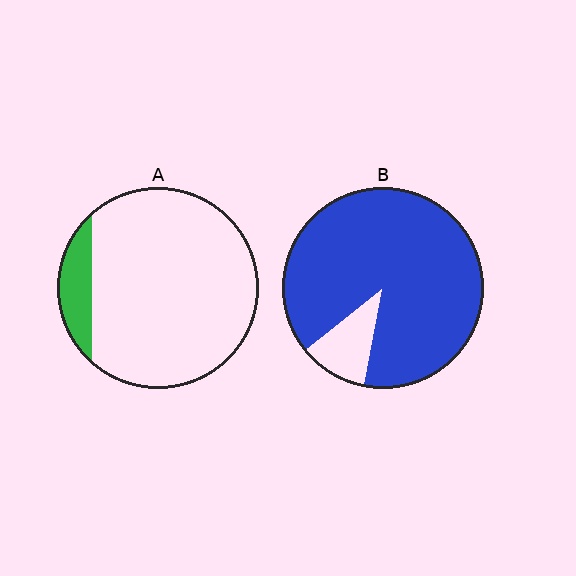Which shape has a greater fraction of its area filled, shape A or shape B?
Shape B.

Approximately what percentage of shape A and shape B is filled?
A is approximately 10% and B is approximately 90%.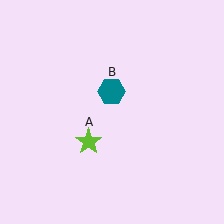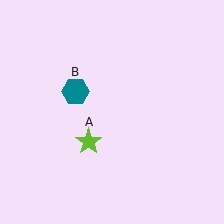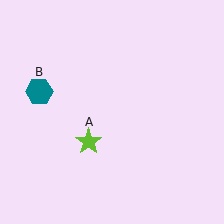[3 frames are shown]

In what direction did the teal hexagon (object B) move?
The teal hexagon (object B) moved left.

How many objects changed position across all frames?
1 object changed position: teal hexagon (object B).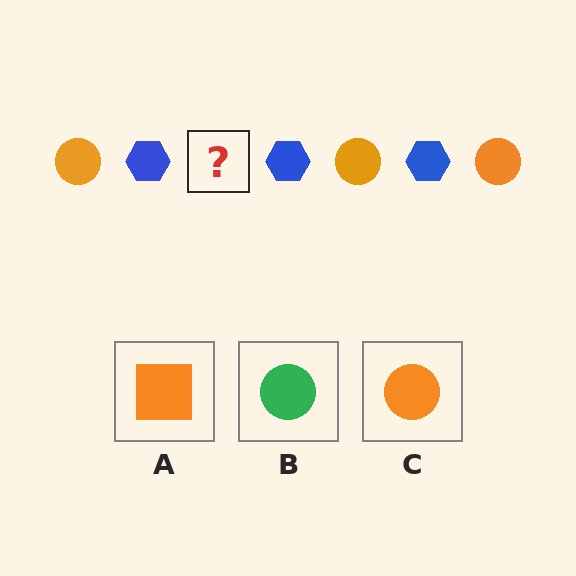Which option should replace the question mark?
Option C.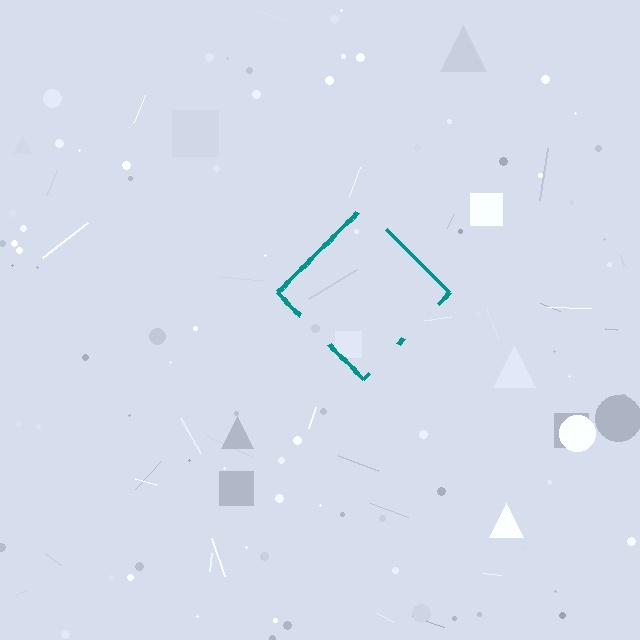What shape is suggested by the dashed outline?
The dashed outline suggests a diamond.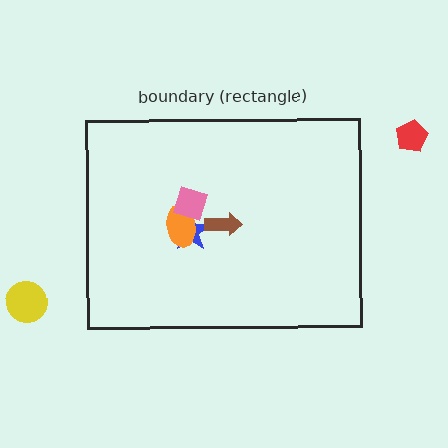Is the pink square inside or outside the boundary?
Inside.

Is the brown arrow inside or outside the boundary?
Inside.